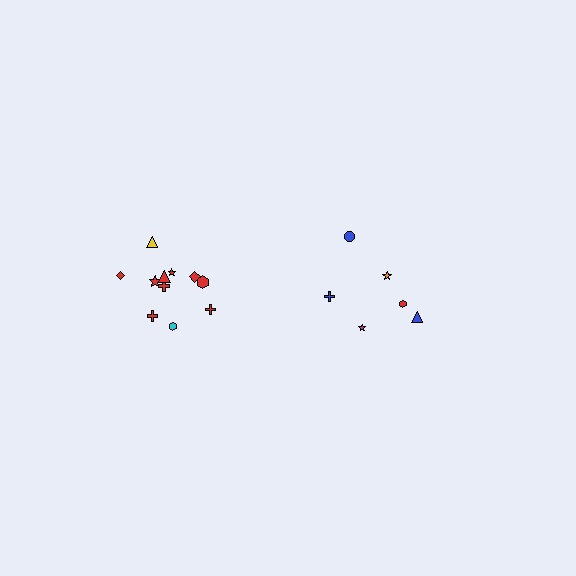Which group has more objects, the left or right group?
The left group.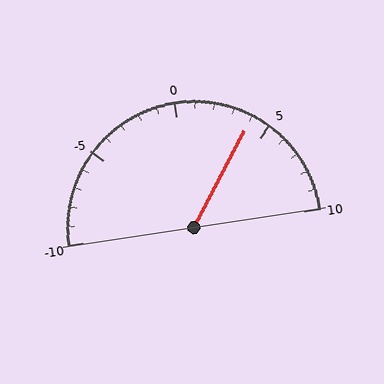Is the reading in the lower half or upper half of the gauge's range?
The reading is in the upper half of the range (-10 to 10).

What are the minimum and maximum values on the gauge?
The gauge ranges from -10 to 10.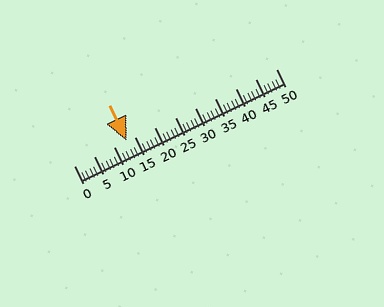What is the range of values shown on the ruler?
The ruler shows values from 0 to 50.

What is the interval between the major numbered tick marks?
The major tick marks are spaced 5 units apart.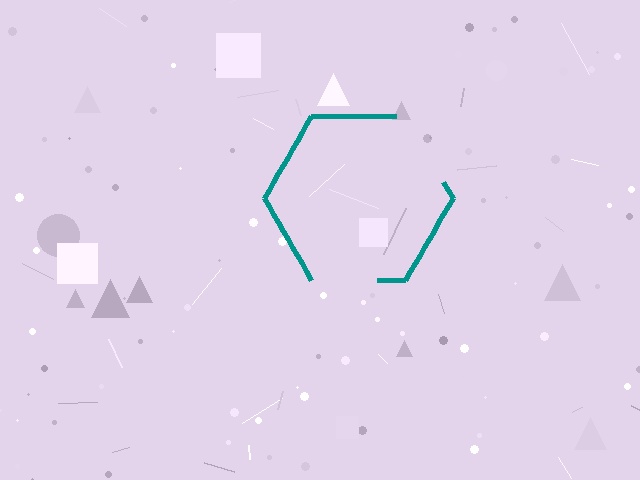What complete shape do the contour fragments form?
The contour fragments form a hexagon.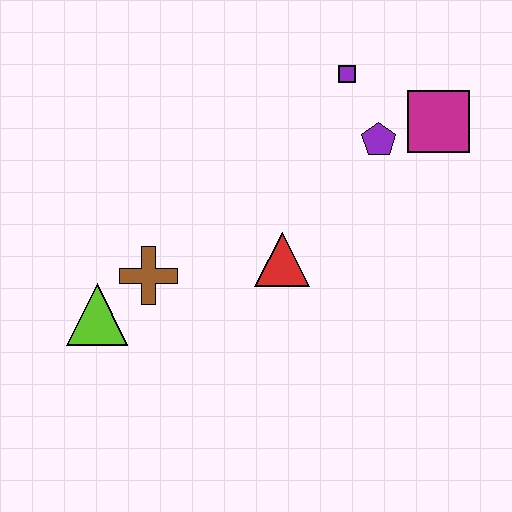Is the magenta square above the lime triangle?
Yes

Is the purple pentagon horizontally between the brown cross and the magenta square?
Yes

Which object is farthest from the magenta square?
The lime triangle is farthest from the magenta square.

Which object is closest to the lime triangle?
The brown cross is closest to the lime triangle.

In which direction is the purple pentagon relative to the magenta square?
The purple pentagon is to the left of the magenta square.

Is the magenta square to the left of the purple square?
No